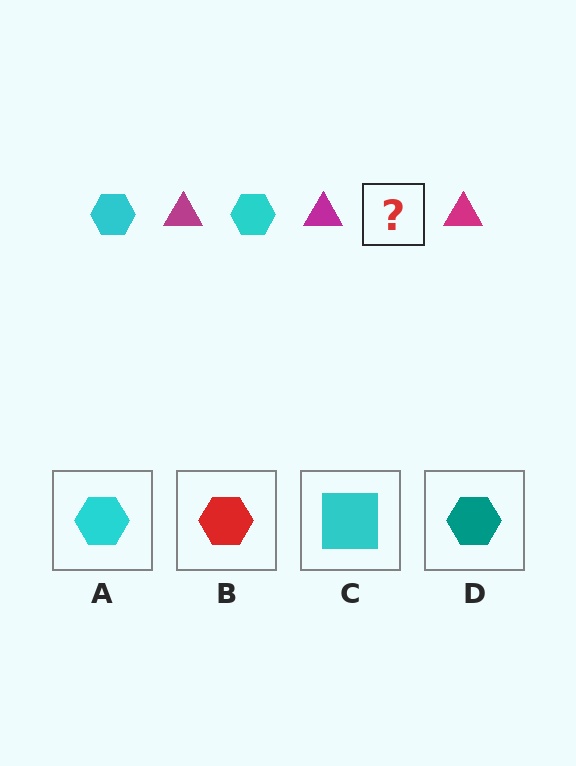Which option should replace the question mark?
Option A.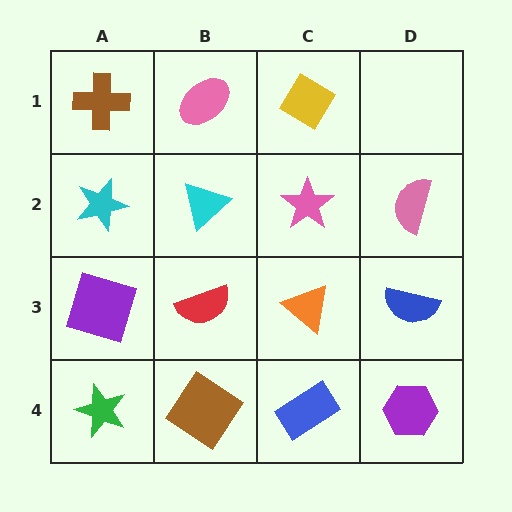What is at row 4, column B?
A brown diamond.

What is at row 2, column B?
A cyan triangle.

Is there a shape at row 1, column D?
No, that cell is empty.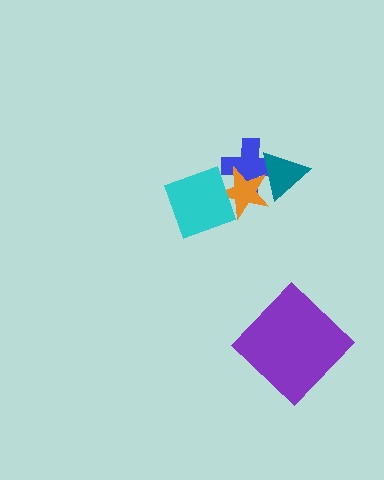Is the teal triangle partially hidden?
Yes, it is partially covered by another shape.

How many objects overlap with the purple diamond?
0 objects overlap with the purple diamond.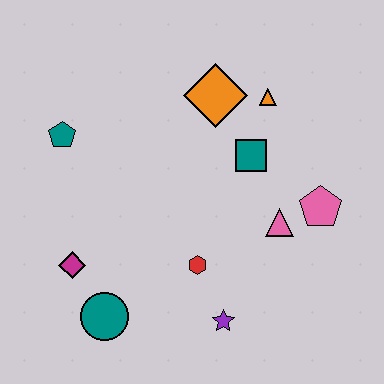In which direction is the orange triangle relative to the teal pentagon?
The orange triangle is to the right of the teal pentagon.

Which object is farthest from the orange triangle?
The teal circle is farthest from the orange triangle.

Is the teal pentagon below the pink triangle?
No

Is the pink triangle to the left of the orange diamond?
No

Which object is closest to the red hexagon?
The purple star is closest to the red hexagon.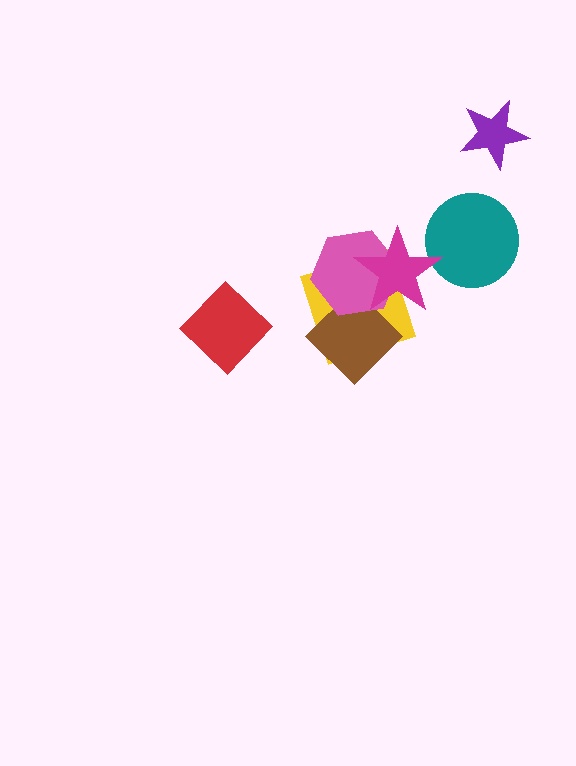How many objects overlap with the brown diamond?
3 objects overlap with the brown diamond.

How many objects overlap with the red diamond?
0 objects overlap with the red diamond.